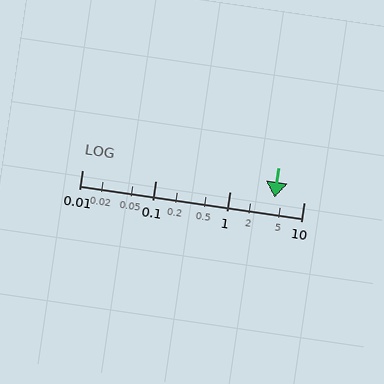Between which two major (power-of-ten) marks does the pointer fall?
The pointer is between 1 and 10.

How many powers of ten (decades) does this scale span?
The scale spans 3 decades, from 0.01 to 10.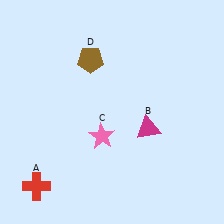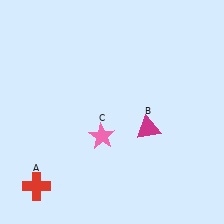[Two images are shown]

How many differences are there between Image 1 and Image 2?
There is 1 difference between the two images.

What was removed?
The brown pentagon (D) was removed in Image 2.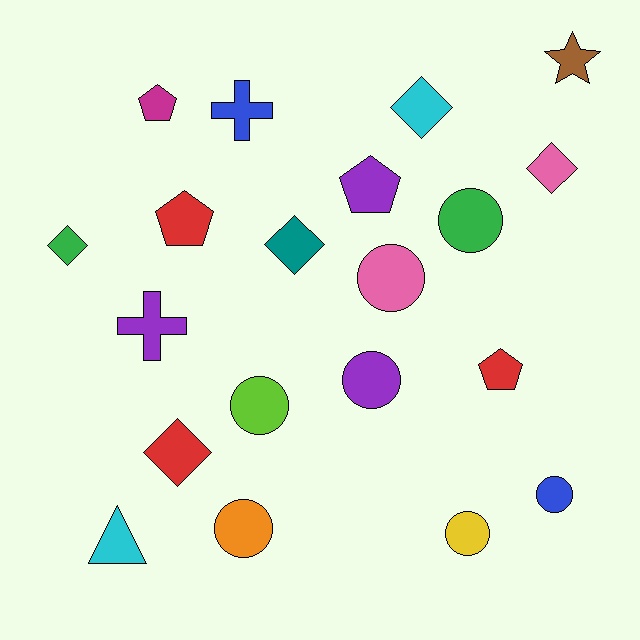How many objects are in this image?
There are 20 objects.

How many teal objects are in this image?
There is 1 teal object.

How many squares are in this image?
There are no squares.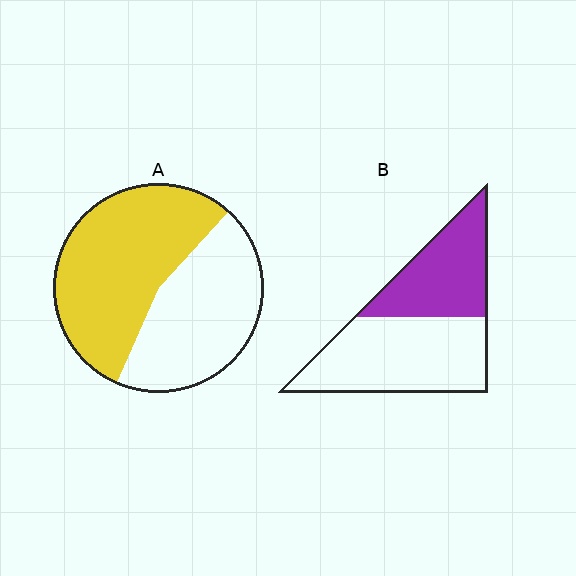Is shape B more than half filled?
No.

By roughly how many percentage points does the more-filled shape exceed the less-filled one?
By roughly 15 percentage points (A over B).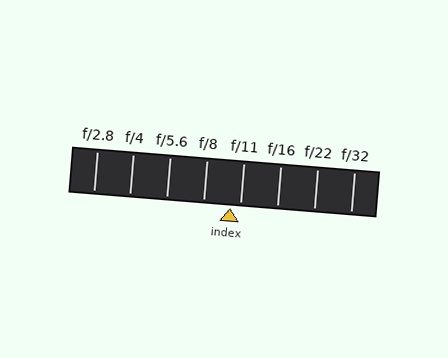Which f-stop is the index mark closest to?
The index mark is closest to f/11.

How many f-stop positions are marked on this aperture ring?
There are 8 f-stop positions marked.